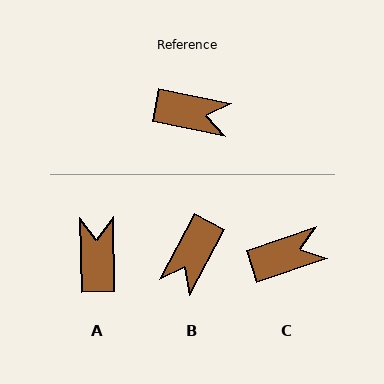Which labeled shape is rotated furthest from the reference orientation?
B, about 107 degrees away.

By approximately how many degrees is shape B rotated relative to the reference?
Approximately 107 degrees clockwise.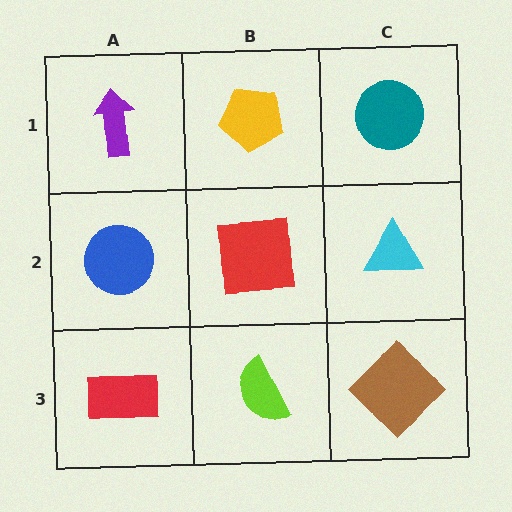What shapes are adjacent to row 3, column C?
A cyan triangle (row 2, column C), a lime semicircle (row 3, column B).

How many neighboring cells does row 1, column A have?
2.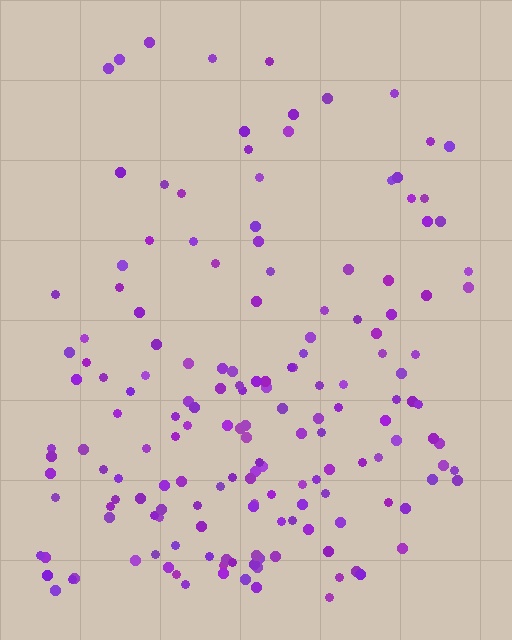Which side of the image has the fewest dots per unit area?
The top.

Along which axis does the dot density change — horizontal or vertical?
Vertical.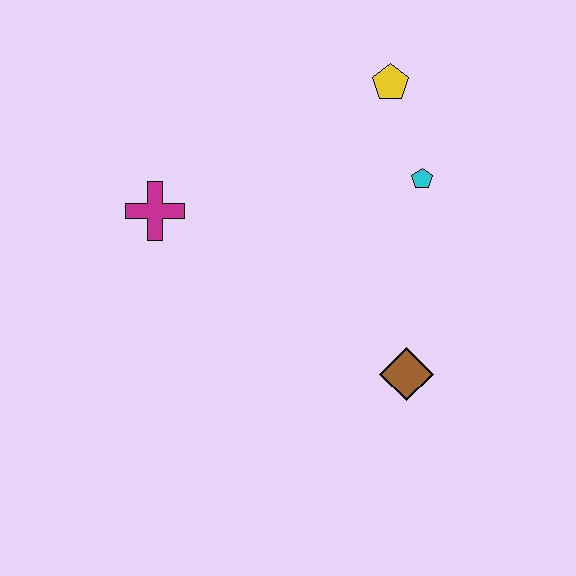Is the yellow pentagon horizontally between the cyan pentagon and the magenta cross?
Yes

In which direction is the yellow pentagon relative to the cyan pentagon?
The yellow pentagon is above the cyan pentagon.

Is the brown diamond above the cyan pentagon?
No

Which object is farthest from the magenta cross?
The brown diamond is farthest from the magenta cross.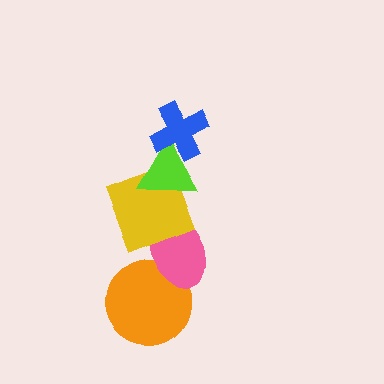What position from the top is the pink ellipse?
The pink ellipse is 4th from the top.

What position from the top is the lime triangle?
The lime triangle is 2nd from the top.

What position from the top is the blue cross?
The blue cross is 1st from the top.